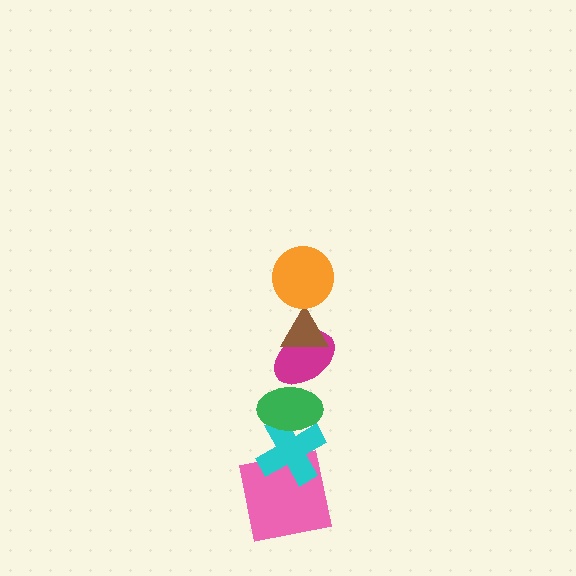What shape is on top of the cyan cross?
The green ellipse is on top of the cyan cross.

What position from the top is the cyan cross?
The cyan cross is 5th from the top.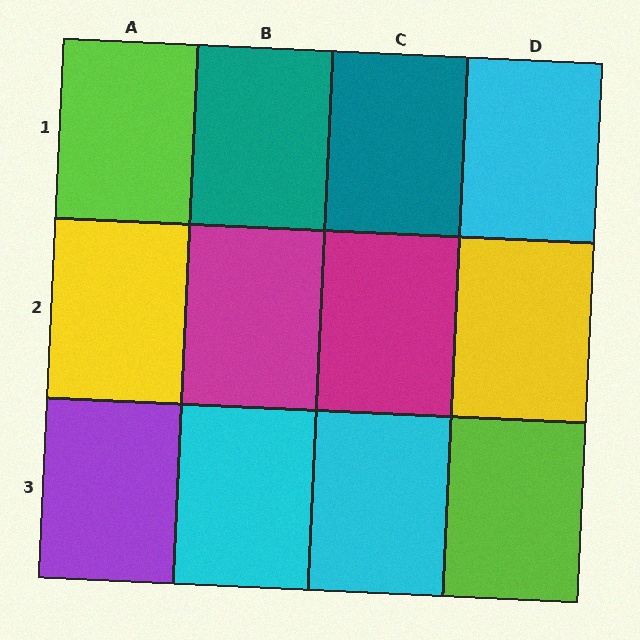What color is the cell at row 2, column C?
Magenta.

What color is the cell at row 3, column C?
Cyan.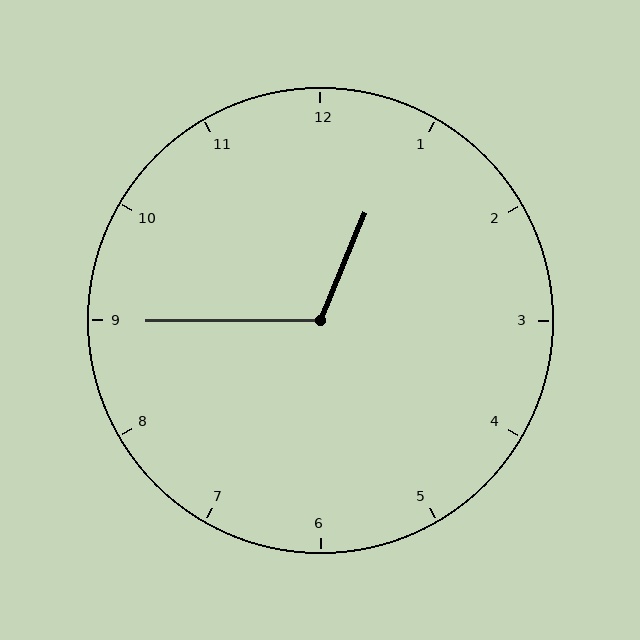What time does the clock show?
12:45.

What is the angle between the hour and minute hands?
Approximately 112 degrees.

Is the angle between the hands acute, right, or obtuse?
It is obtuse.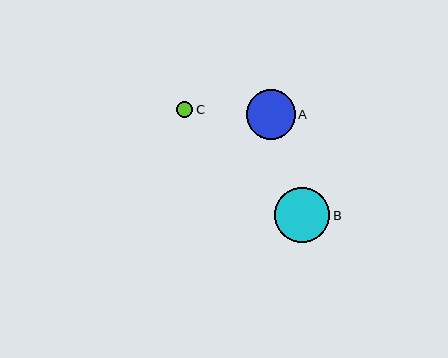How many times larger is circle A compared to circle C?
Circle A is approximately 3.1 times the size of circle C.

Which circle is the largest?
Circle B is the largest with a size of approximately 55 pixels.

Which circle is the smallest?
Circle C is the smallest with a size of approximately 16 pixels.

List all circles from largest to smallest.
From largest to smallest: B, A, C.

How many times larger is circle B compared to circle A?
Circle B is approximately 1.1 times the size of circle A.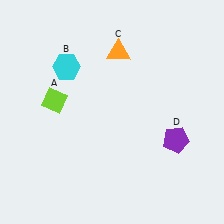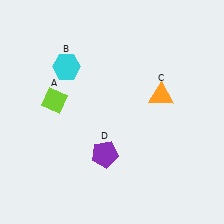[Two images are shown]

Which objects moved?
The objects that moved are: the orange triangle (C), the purple pentagon (D).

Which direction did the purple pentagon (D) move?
The purple pentagon (D) moved left.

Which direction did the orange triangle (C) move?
The orange triangle (C) moved down.